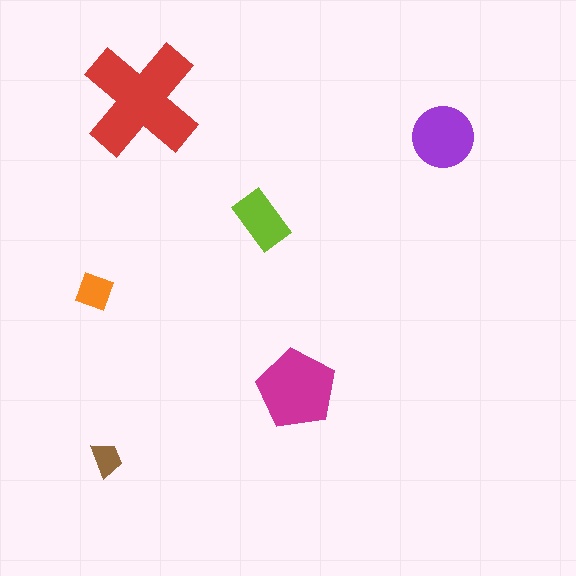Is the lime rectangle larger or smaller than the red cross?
Smaller.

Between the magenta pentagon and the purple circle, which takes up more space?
The magenta pentagon.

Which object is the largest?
The red cross.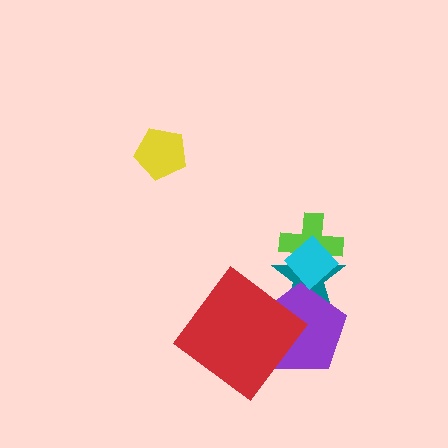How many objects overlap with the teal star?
3 objects overlap with the teal star.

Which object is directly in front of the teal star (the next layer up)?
The purple pentagon is directly in front of the teal star.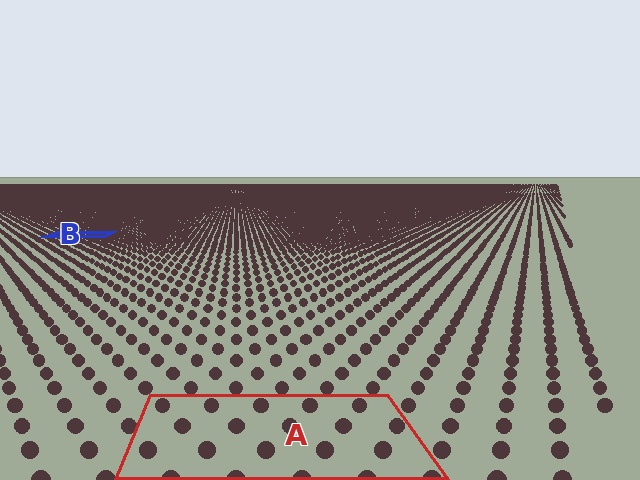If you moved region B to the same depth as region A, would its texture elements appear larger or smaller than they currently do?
They would appear larger. At a closer depth, the same texture elements are projected at a bigger on-screen size.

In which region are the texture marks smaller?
The texture marks are smaller in region B, because it is farther away.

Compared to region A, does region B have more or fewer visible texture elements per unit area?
Region B has more texture elements per unit area — they are packed more densely because it is farther away.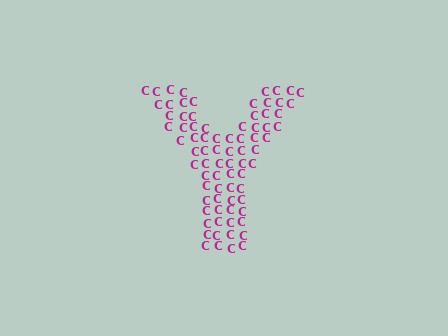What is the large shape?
The large shape is the letter Y.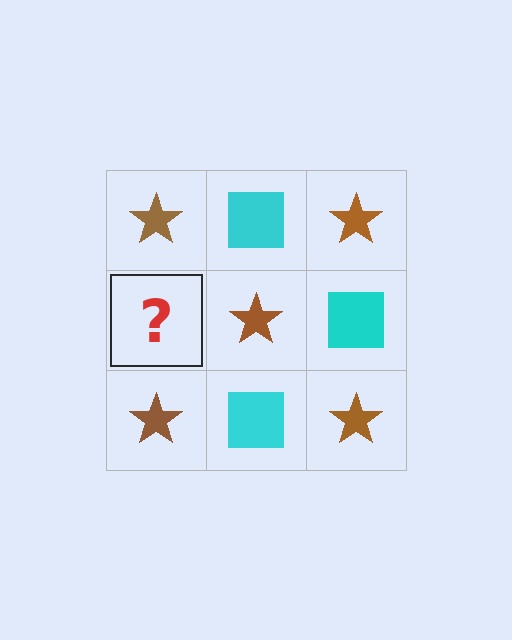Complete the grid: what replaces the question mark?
The question mark should be replaced with a cyan square.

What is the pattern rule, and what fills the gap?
The rule is that it alternates brown star and cyan square in a checkerboard pattern. The gap should be filled with a cyan square.